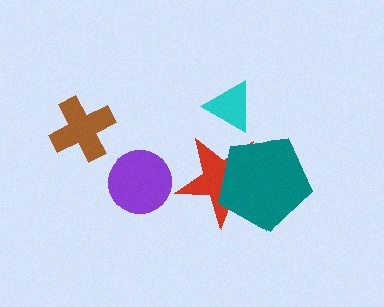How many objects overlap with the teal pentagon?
1 object overlaps with the teal pentagon.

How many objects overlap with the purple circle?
0 objects overlap with the purple circle.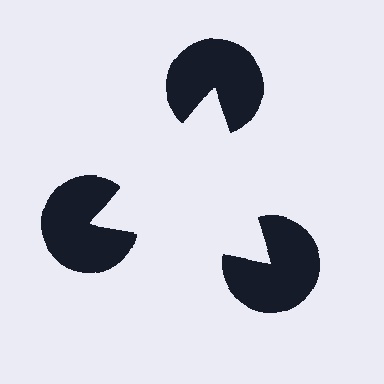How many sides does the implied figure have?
3 sides.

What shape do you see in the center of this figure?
An illusory triangle — its edges are inferred from the aligned wedge cuts in the pac-man discs, not physically drawn.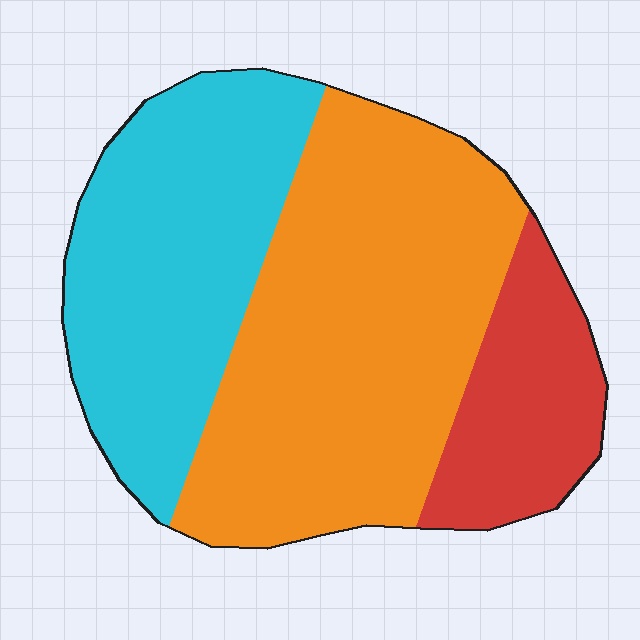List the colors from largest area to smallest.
From largest to smallest: orange, cyan, red.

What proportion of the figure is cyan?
Cyan takes up about one third (1/3) of the figure.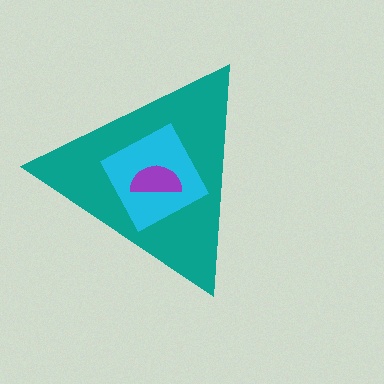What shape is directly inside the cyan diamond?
The purple semicircle.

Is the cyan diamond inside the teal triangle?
Yes.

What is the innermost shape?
The purple semicircle.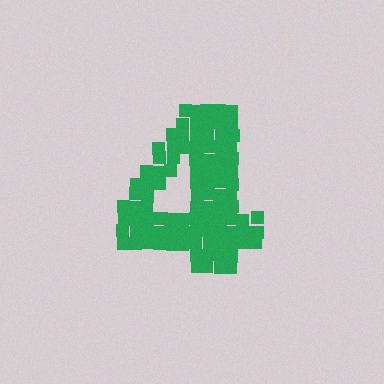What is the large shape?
The large shape is the digit 4.